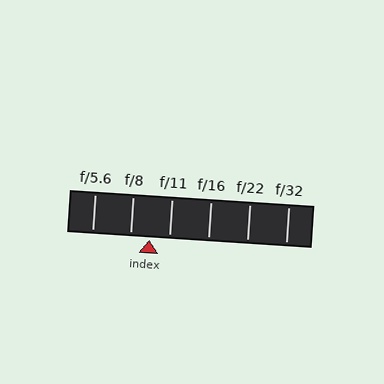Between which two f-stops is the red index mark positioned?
The index mark is between f/8 and f/11.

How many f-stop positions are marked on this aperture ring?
There are 6 f-stop positions marked.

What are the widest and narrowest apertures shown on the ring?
The widest aperture shown is f/5.6 and the narrowest is f/32.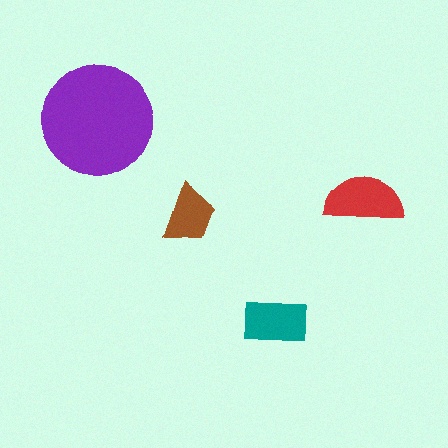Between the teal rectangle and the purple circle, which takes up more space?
The purple circle.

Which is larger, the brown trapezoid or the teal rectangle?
The teal rectangle.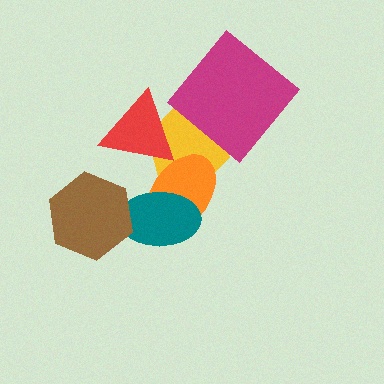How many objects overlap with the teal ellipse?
2 objects overlap with the teal ellipse.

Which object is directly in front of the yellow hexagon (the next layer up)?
The orange ellipse is directly in front of the yellow hexagon.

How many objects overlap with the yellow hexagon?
3 objects overlap with the yellow hexagon.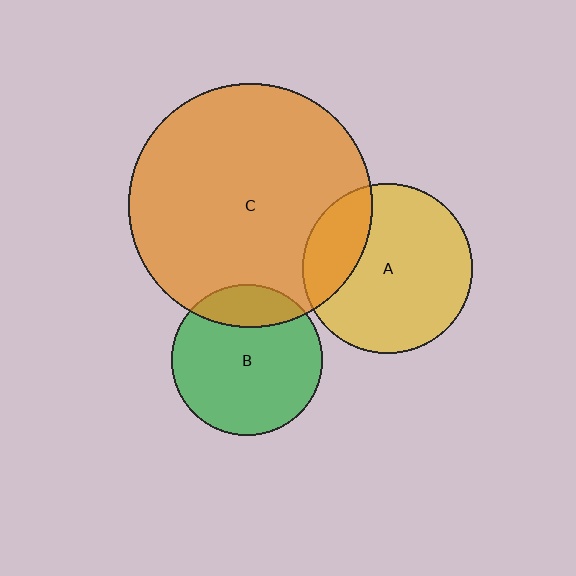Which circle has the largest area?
Circle C (orange).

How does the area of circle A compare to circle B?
Approximately 1.3 times.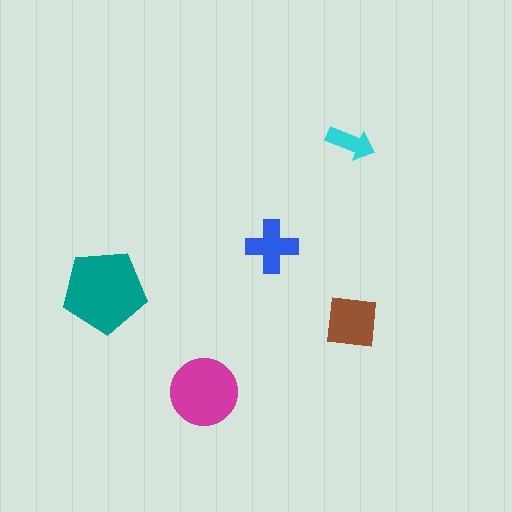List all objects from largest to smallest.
The teal pentagon, the magenta circle, the brown square, the blue cross, the cyan arrow.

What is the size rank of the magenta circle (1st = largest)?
2nd.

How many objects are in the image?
There are 5 objects in the image.